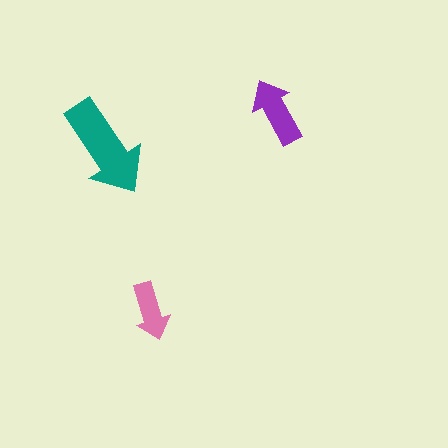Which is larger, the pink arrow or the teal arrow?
The teal one.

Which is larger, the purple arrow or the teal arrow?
The teal one.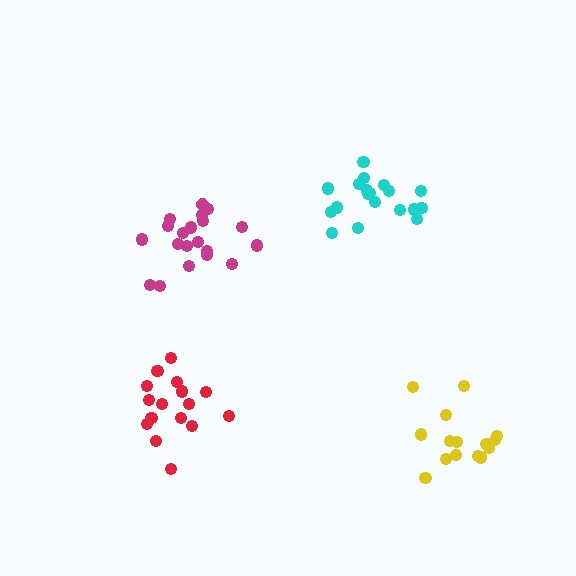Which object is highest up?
The cyan cluster is topmost.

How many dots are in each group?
Group 1: 20 dots, Group 2: 15 dots, Group 3: 16 dots, Group 4: 19 dots (70 total).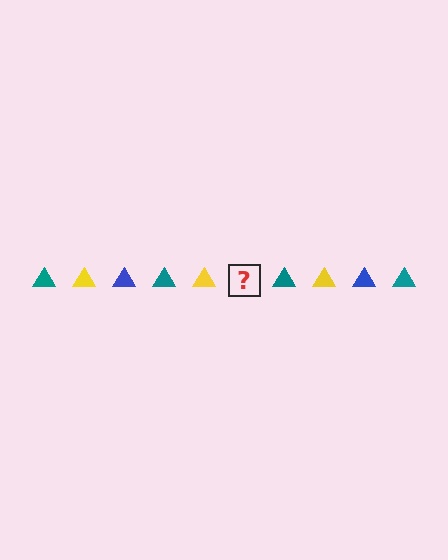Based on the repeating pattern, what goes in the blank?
The blank should be a blue triangle.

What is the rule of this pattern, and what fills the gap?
The rule is that the pattern cycles through teal, yellow, blue triangles. The gap should be filled with a blue triangle.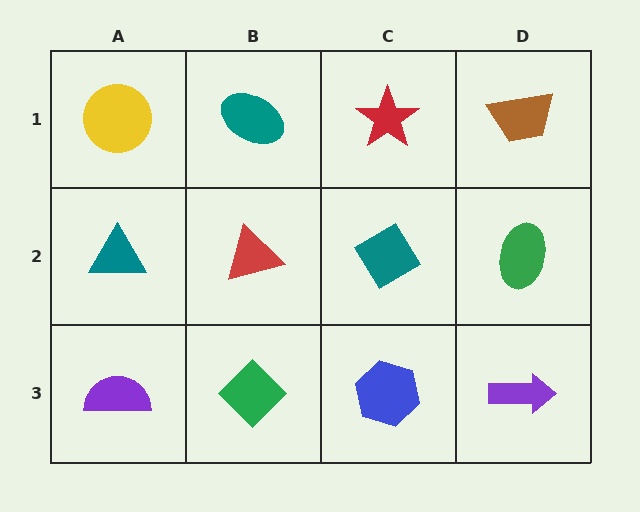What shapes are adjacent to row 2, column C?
A red star (row 1, column C), a blue hexagon (row 3, column C), a red triangle (row 2, column B), a green ellipse (row 2, column D).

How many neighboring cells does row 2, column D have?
3.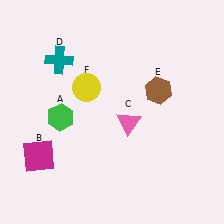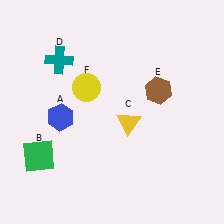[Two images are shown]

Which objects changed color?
A changed from green to blue. B changed from magenta to green. C changed from pink to yellow.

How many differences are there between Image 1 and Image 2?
There are 3 differences between the two images.